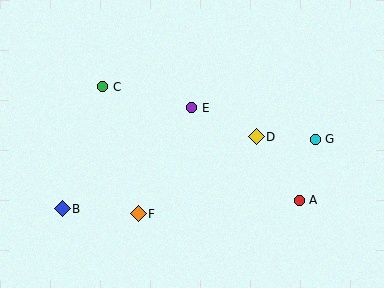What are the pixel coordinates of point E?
Point E is at (192, 108).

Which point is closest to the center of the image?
Point E at (192, 108) is closest to the center.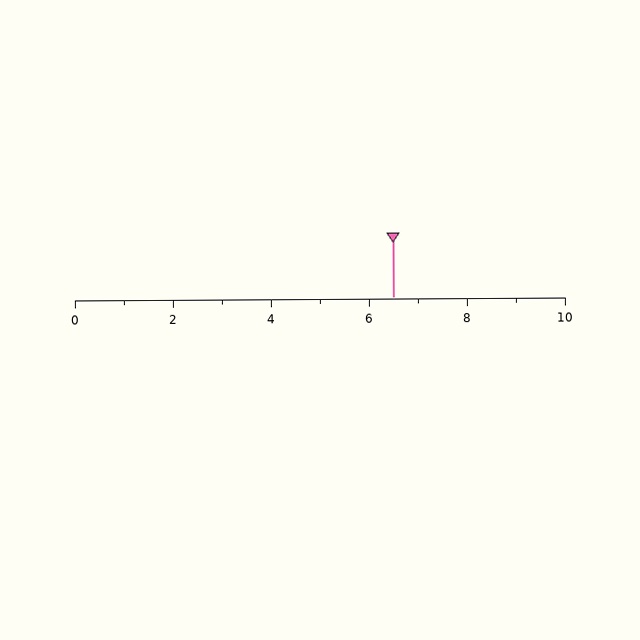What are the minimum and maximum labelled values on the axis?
The axis runs from 0 to 10.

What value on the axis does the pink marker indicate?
The marker indicates approximately 6.5.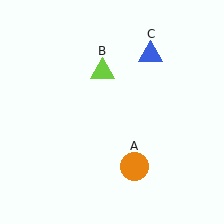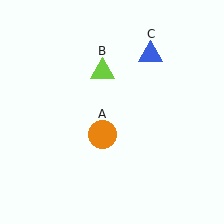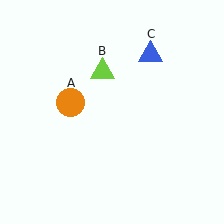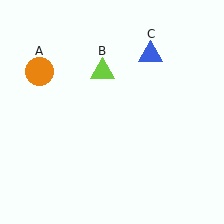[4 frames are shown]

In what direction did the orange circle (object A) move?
The orange circle (object A) moved up and to the left.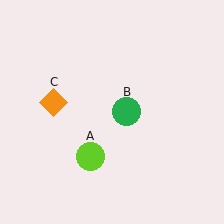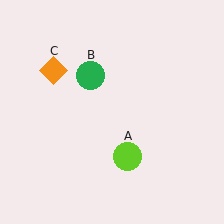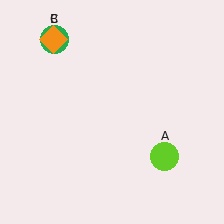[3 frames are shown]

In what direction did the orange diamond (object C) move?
The orange diamond (object C) moved up.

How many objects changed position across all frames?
3 objects changed position: lime circle (object A), green circle (object B), orange diamond (object C).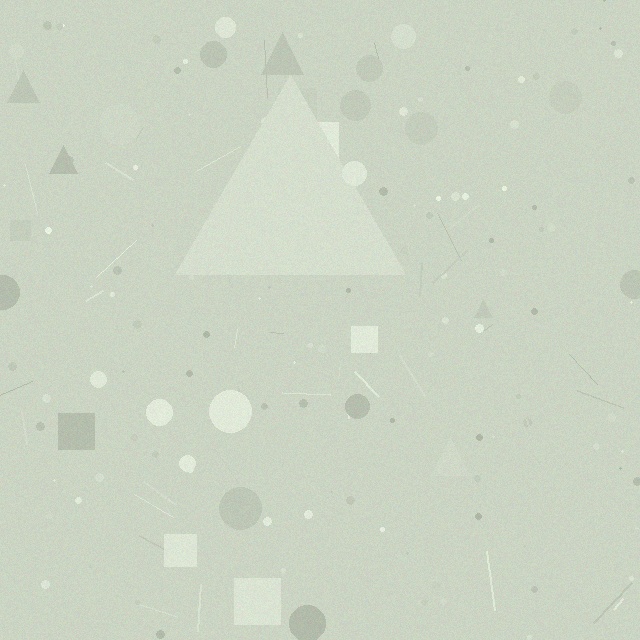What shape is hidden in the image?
A triangle is hidden in the image.